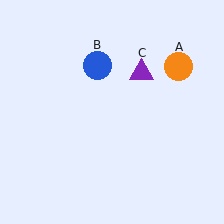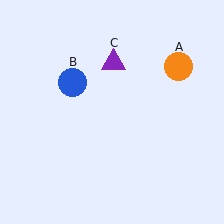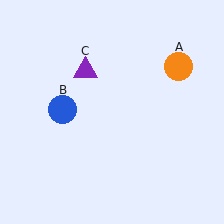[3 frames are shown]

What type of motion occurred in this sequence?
The blue circle (object B), purple triangle (object C) rotated counterclockwise around the center of the scene.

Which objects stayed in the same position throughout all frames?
Orange circle (object A) remained stationary.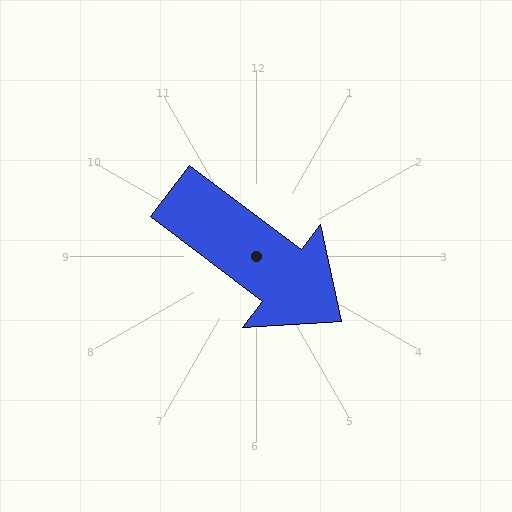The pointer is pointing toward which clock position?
Roughly 4 o'clock.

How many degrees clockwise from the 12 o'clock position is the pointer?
Approximately 127 degrees.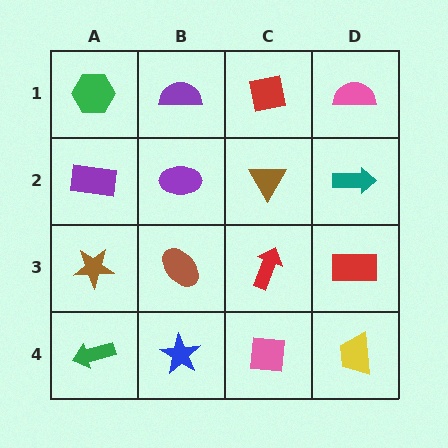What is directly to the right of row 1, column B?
A red square.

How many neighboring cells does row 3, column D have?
3.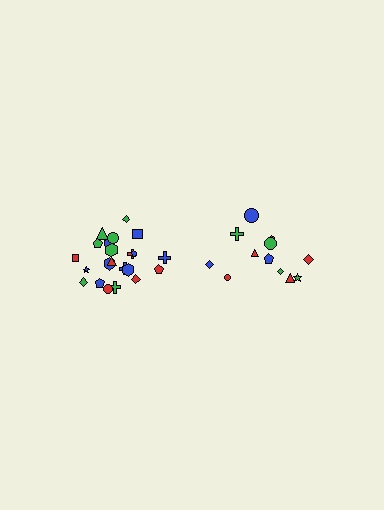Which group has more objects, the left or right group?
The left group.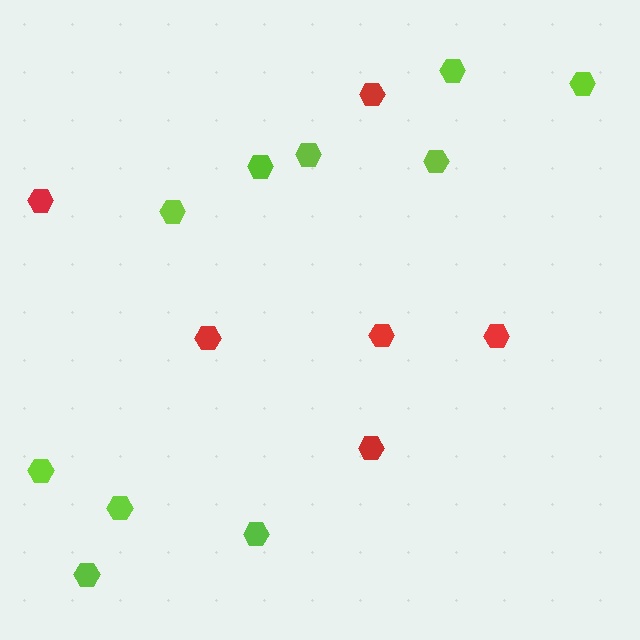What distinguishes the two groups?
There are 2 groups: one group of lime hexagons (10) and one group of red hexagons (6).